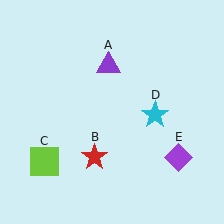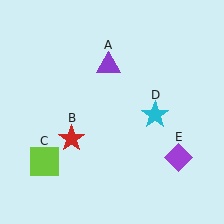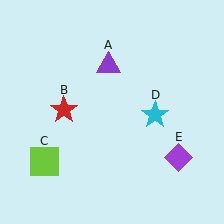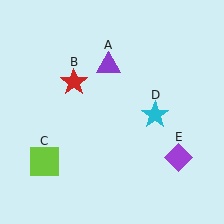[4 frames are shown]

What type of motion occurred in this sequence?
The red star (object B) rotated clockwise around the center of the scene.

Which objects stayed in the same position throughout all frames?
Purple triangle (object A) and lime square (object C) and cyan star (object D) and purple diamond (object E) remained stationary.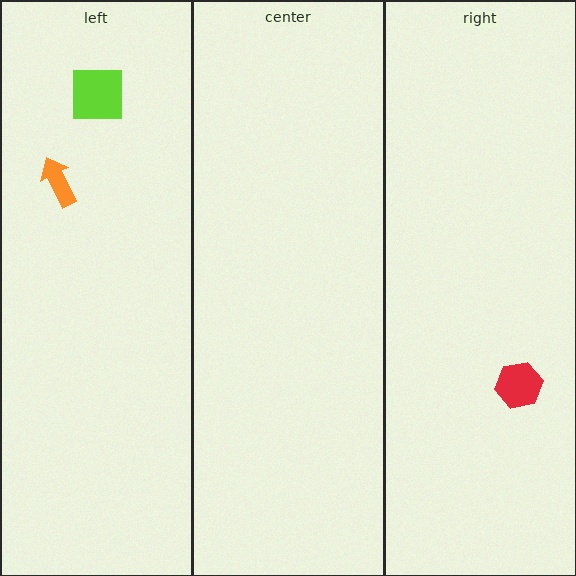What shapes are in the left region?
The lime square, the orange arrow.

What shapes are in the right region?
The red hexagon.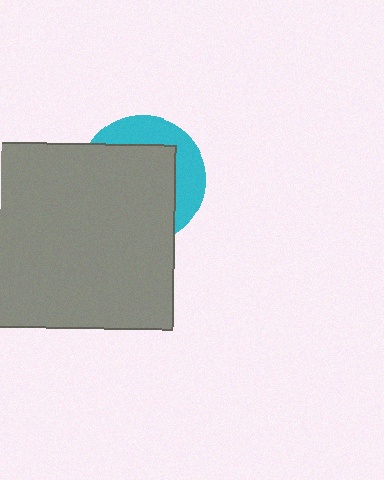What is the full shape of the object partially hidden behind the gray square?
The partially hidden object is a cyan circle.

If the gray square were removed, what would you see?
You would see the complete cyan circle.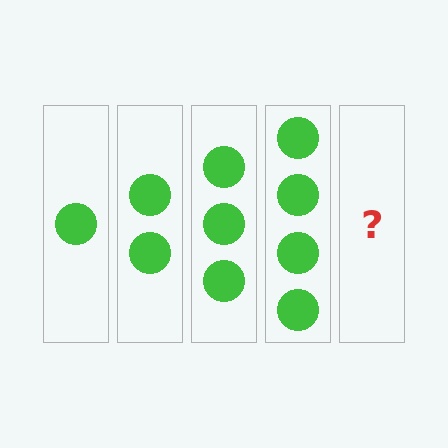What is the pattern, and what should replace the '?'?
The pattern is that each step adds one more circle. The '?' should be 5 circles.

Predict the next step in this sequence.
The next step is 5 circles.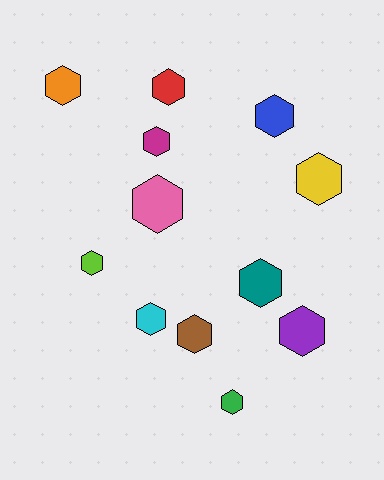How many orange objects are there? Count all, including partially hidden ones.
There is 1 orange object.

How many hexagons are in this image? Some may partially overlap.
There are 12 hexagons.